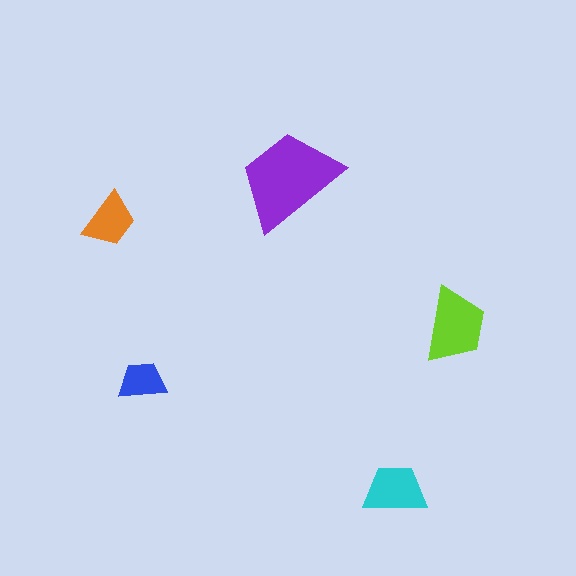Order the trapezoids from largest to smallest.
the purple one, the lime one, the cyan one, the orange one, the blue one.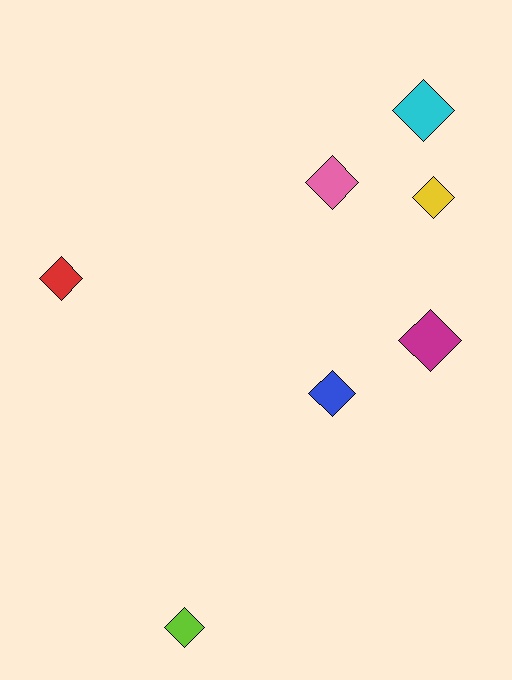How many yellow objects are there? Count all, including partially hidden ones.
There is 1 yellow object.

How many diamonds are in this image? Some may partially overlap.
There are 7 diamonds.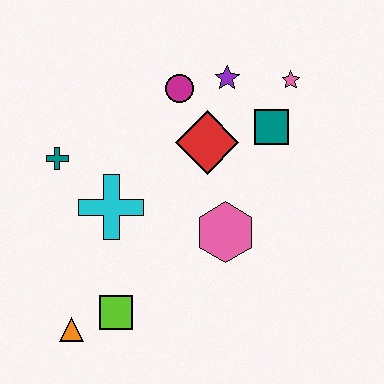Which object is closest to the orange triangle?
The lime square is closest to the orange triangle.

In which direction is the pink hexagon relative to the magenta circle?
The pink hexagon is below the magenta circle.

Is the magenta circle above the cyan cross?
Yes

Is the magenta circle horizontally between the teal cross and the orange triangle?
No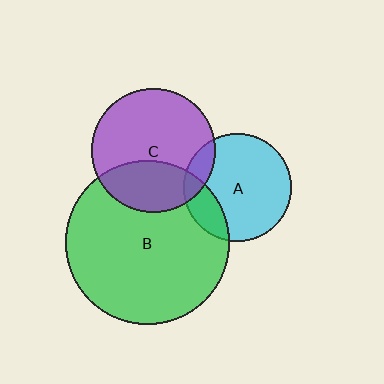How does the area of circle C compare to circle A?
Approximately 1.3 times.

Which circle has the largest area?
Circle B (green).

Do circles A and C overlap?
Yes.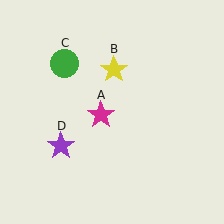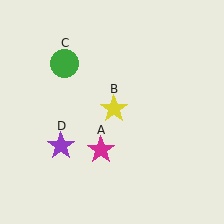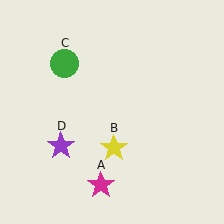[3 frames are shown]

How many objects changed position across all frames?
2 objects changed position: magenta star (object A), yellow star (object B).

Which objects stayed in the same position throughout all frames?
Green circle (object C) and purple star (object D) remained stationary.